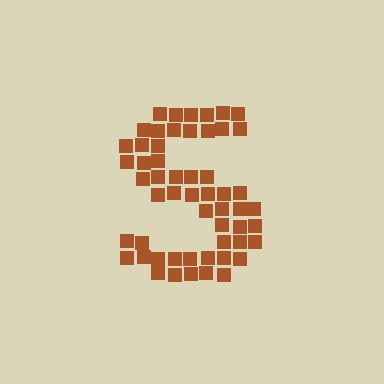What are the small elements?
The small elements are squares.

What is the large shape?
The large shape is the letter S.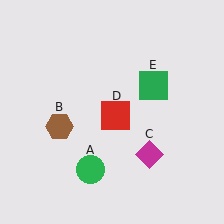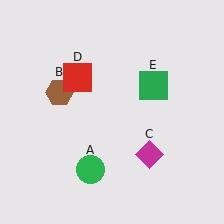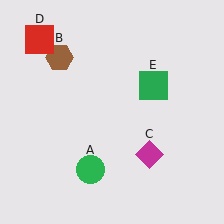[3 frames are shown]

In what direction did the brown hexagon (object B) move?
The brown hexagon (object B) moved up.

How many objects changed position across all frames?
2 objects changed position: brown hexagon (object B), red square (object D).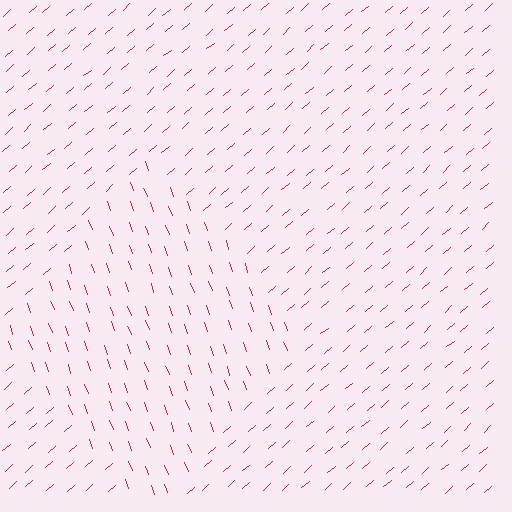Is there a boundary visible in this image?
Yes, there is a texture boundary formed by a change in line orientation.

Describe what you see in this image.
The image is filled with small red line segments. A diamond region in the image has lines oriented differently from the surrounding lines, creating a visible texture boundary.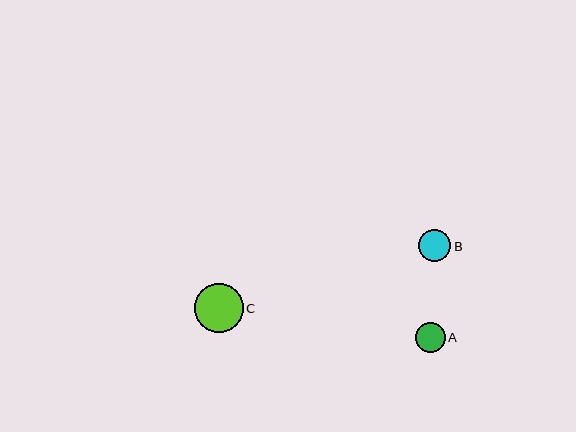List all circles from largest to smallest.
From largest to smallest: C, B, A.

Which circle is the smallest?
Circle A is the smallest with a size of approximately 30 pixels.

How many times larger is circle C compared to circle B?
Circle C is approximately 1.5 times the size of circle B.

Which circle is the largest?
Circle C is the largest with a size of approximately 48 pixels.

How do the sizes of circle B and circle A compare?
Circle B and circle A are approximately the same size.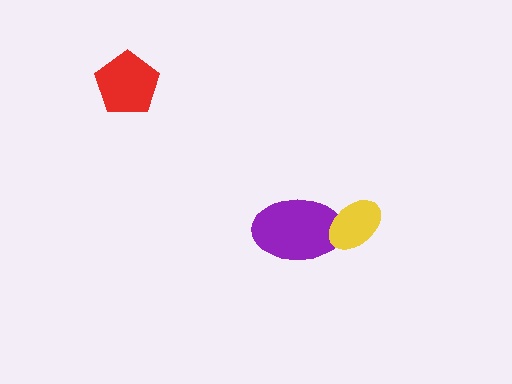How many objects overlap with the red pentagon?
0 objects overlap with the red pentagon.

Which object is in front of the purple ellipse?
The yellow ellipse is in front of the purple ellipse.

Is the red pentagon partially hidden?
No, no other shape covers it.